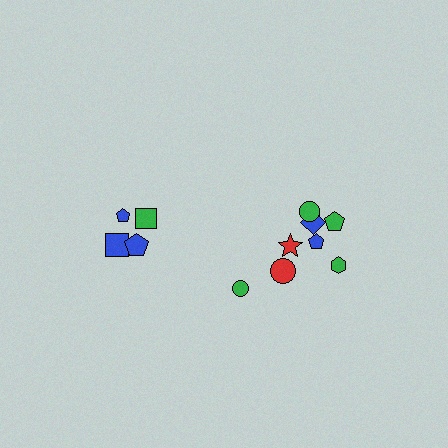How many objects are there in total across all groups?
There are 12 objects.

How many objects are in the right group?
There are 8 objects.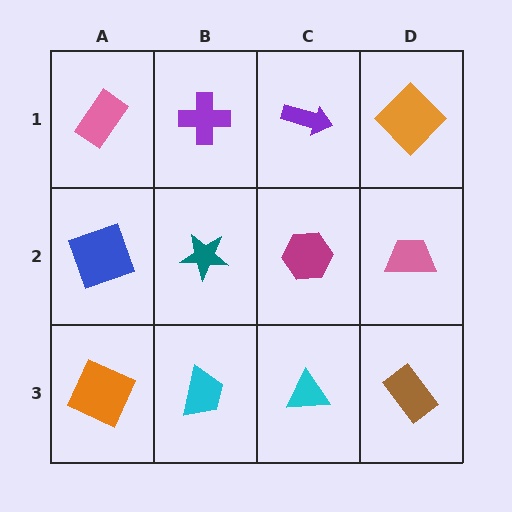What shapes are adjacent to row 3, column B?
A teal star (row 2, column B), an orange square (row 3, column A), a cyan triangle (row 3, column C).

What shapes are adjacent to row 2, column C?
A purple arrow (row 1, column C), a cyan triangle (row 3, column C), a teal star (row 2, column B), a pink trapezoid (row 2, column D).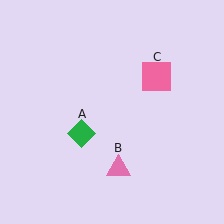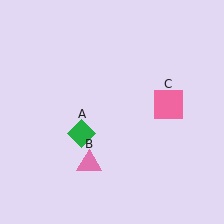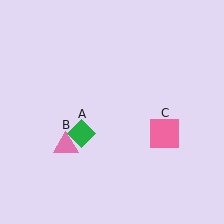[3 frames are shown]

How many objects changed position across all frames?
2 objects changed position: pink triangle (object B), pink square (object C).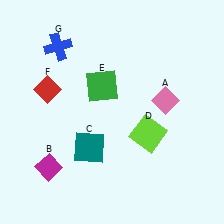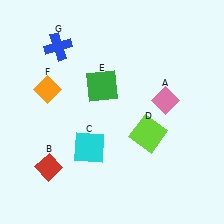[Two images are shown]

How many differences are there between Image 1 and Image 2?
There are 3 differences between the two images.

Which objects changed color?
B changed from magenta to red. C changed from teal to cyan. F changed from red to orange.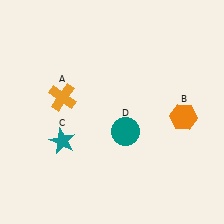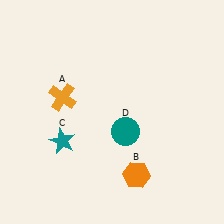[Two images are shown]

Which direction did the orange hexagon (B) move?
The orange hexagon (B) moved down.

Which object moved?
The orange hexagon (B) moved down.